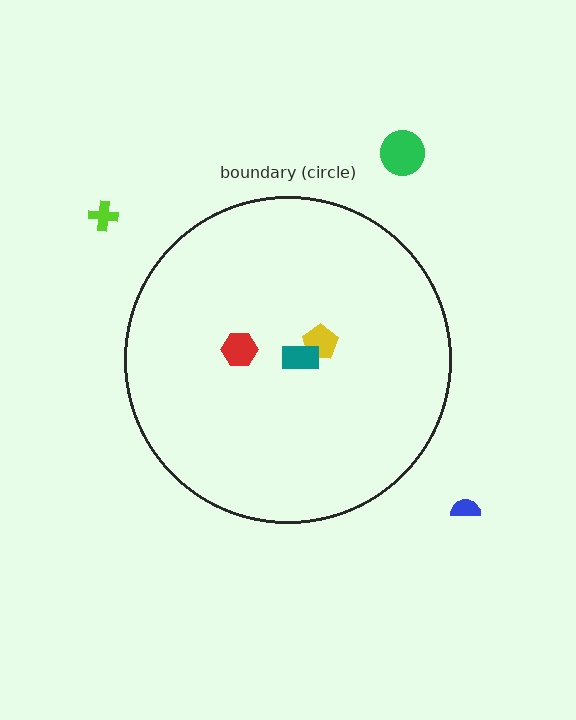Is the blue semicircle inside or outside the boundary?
Outside.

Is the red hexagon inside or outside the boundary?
Inside.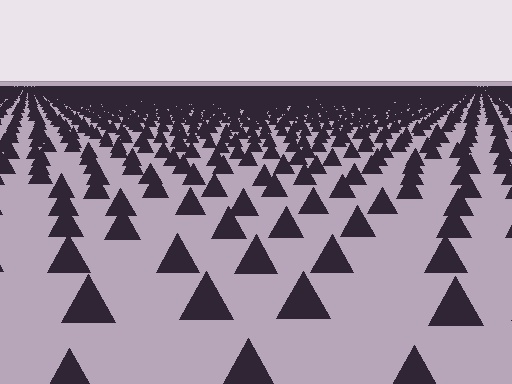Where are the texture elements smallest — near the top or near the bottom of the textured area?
Near the top.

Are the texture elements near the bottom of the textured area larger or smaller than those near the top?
Larger. Near the bottom, elements are closer to the viewer and appear at a bigger on-screen size.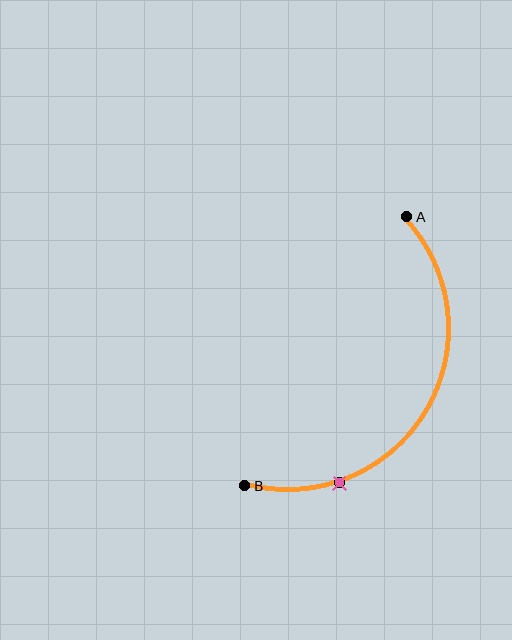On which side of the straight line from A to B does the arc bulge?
The arc bulges to the right of the straight line connecting A and B.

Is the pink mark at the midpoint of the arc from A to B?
No. The pink mark lies on the arc but is closer to endpoint B. The arc midpoint would be at the point on the curve equidistant along the arc from both A and B.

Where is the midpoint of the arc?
The arc midpoint is the point on the curve farthest from the straight line joining A and B. It sits to the right of that line.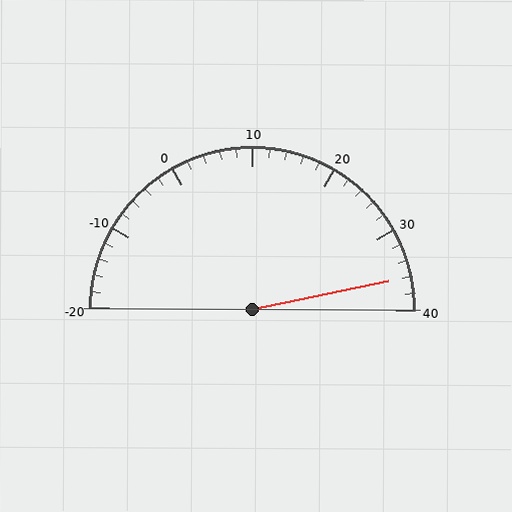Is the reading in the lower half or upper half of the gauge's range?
The reading is in the upper half of the range (-20 to 40).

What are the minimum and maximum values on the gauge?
The gauge ranges from -20 to 40.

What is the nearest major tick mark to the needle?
The nearest major tick mark is 40.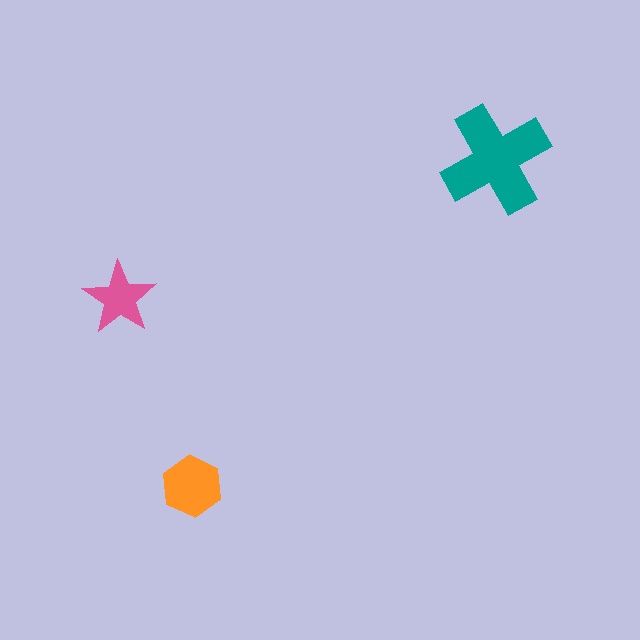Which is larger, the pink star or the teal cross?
The teal cross.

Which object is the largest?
The teal cross.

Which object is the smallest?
The pink star.